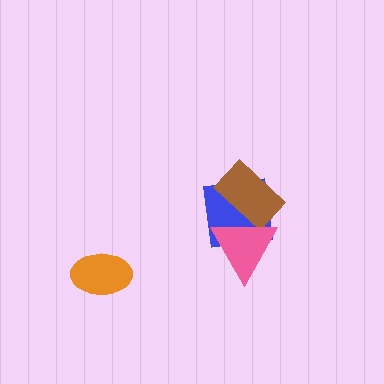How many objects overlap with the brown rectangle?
2 objects overlap with the brown rectangle.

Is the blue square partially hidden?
Yes, it is partially covered by another shape.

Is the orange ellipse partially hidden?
No, no other shape covers it.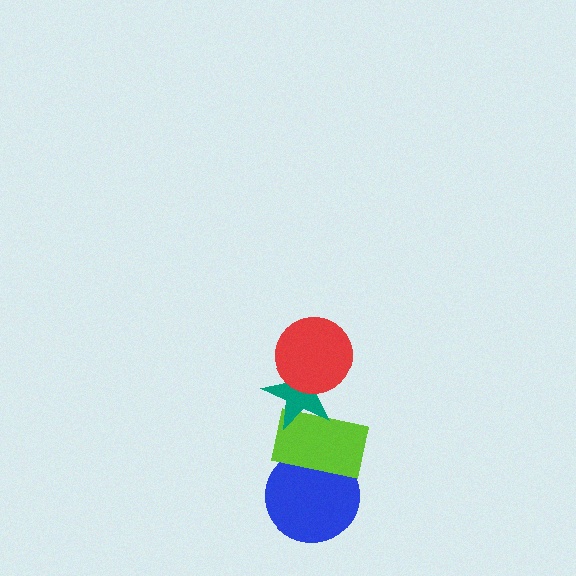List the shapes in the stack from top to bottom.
From top to bottom: the red circle, the teal star, the lime rectangle, the blue circle.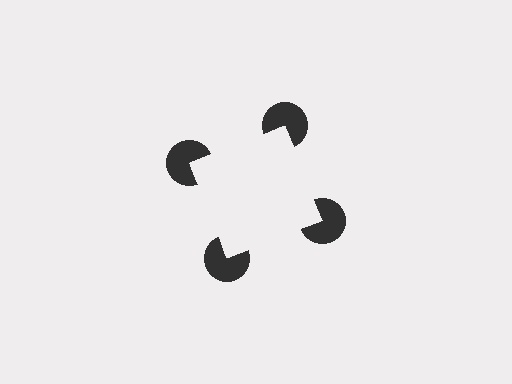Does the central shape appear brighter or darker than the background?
It typically appears slightly brighter than the background, even though no actual brightness change is drawn.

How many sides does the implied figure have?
4 sides.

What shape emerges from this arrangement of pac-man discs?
An illusory square — its edges are inferred from the aligned wedge cuts in the pac-man discs, not physically drawn.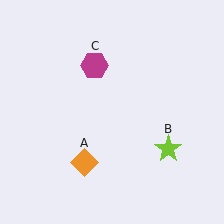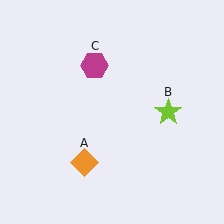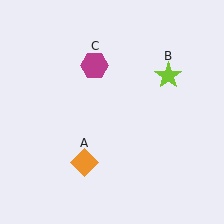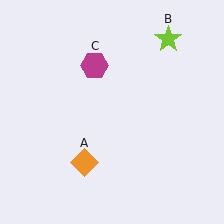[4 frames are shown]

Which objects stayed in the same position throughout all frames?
Orange diamond (object A) and magenta hexagon (object C) remained stationary.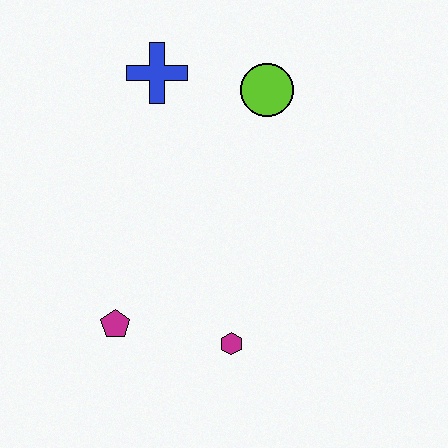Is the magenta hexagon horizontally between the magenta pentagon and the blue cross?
No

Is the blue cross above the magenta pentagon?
Yes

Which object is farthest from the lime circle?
The magenta pentagon is farthest from the lime circle.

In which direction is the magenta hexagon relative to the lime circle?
The magenta hexagon is below the lime circle.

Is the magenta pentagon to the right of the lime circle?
No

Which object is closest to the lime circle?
The blue cross is closest to the lime circle.